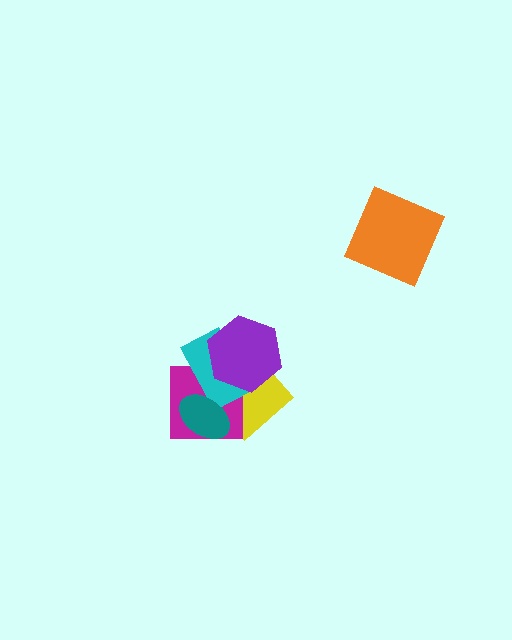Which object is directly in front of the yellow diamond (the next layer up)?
The magenta square is directly in front of the yellow diamond.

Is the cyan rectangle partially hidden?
Yes, it is partially covered by another shape.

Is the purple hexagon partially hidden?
No, no other shape covers it.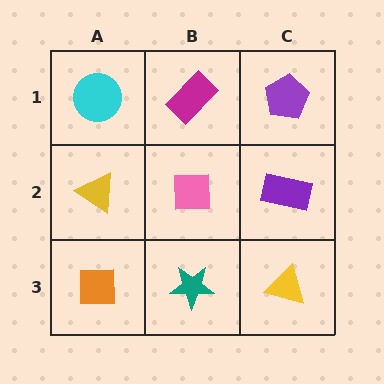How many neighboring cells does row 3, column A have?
2.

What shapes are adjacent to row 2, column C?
A purple pentagon (row 1, column C), a yellow triangle (row 3, column C), a pink square (row 2, column B).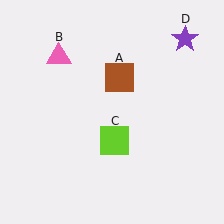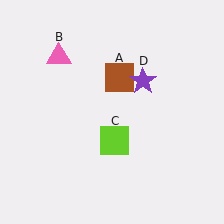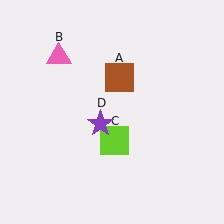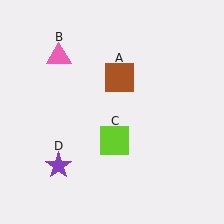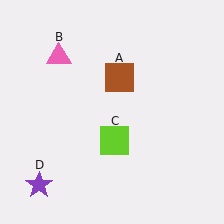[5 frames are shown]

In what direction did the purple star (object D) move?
The purple star (object D) moved down and to the left.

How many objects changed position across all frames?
1 object changed position: purple star (object D).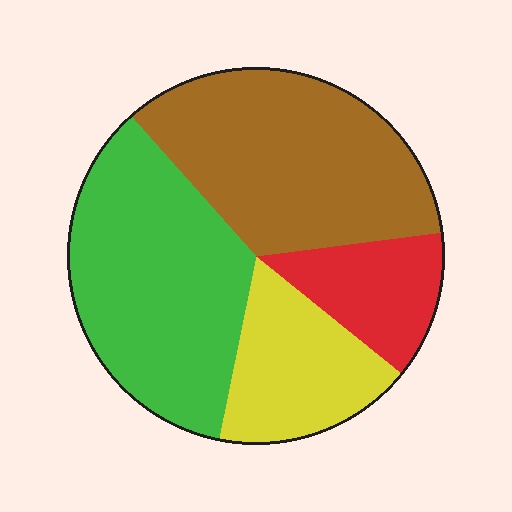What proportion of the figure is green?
Green covers about 35% of the figure.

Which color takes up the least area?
Red, at roughly 15%.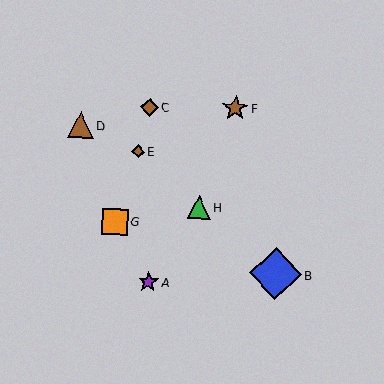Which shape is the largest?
The blue diamond (labeled B) is the largest.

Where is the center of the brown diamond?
The center of the brown diamond is at (138, 151).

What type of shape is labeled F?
Shape F is a brown star.